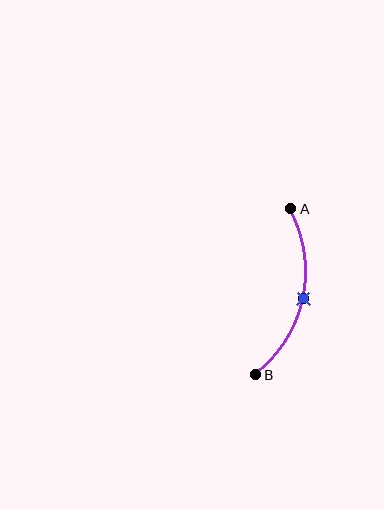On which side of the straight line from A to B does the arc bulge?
The arc bulges to the right of the straight line connecting A and B.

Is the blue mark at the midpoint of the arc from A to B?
Yes. The blue mark lies on the arc at equal arc-length from both A and B — it is the arc midpoint.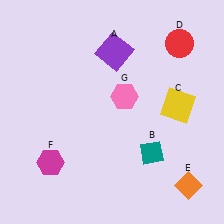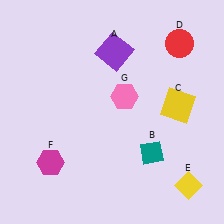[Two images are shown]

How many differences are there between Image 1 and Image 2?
There is 1 difference between the two images.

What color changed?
The diamond (E) changed from orange in Image 1 to yellow in Image 2.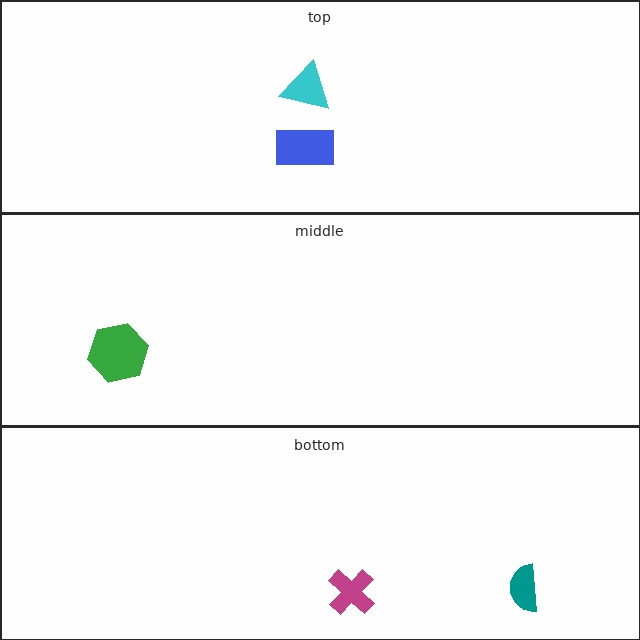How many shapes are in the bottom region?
2.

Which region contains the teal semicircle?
The bottom region.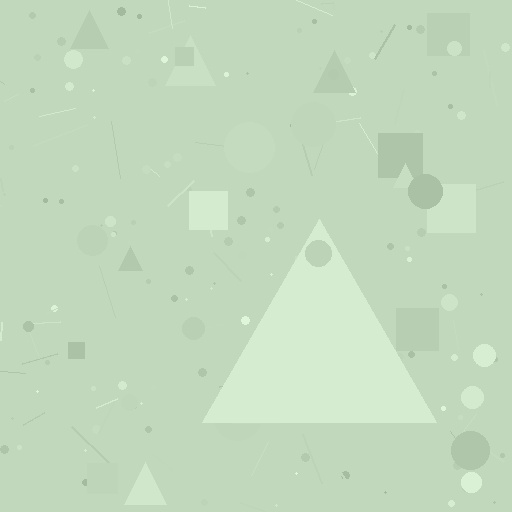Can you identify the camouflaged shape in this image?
The camouflaged shape is a triangle.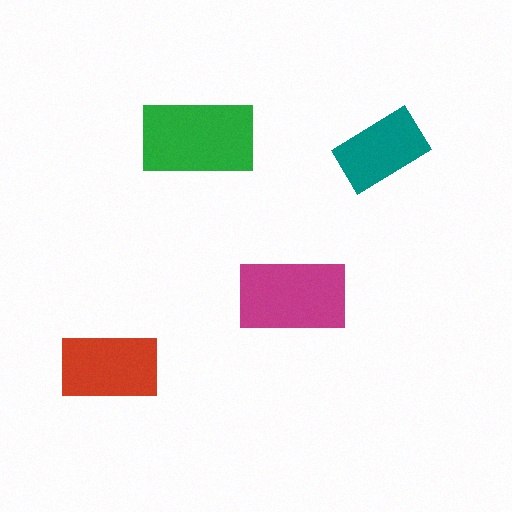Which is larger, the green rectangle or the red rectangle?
The green one.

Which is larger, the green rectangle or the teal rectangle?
The green one.